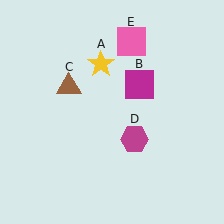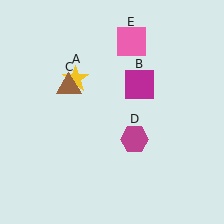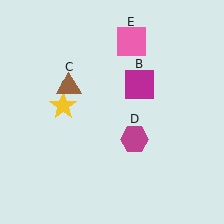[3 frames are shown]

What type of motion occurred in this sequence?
The yellow star (object A) rotated counterclockwise around the center of the scene.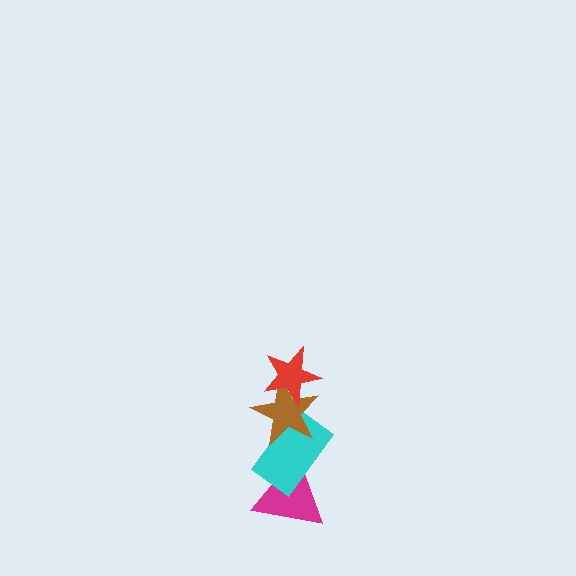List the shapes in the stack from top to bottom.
From top to bottom: the red star, the brown star, the cyan rectangle, the magenta triangle.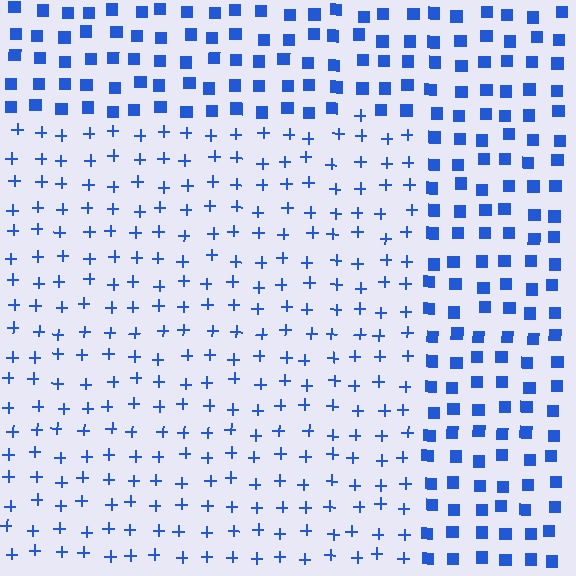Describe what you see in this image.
The image is filled with small blue elements arranged in a uniform grid. A rectangle-shaped region contains plus signs, while the surrounding area contains squares. The boundary is defined purely by the change in element shape.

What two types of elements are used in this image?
The image uses plus signs inside the rectangle region and squares outside it.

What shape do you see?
I see a rectangle.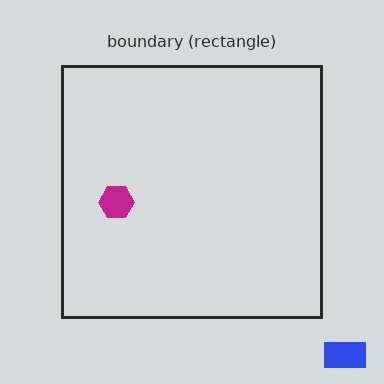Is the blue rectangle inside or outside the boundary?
Outside.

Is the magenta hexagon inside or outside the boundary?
Inside.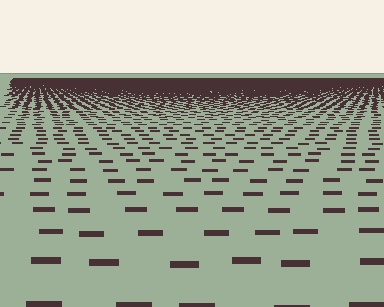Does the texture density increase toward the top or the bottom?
Density increases toward the top.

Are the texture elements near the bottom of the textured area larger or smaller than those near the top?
Larger. Near the bottom, elements are closer to the viewer and appear at a bigger on-screen size.